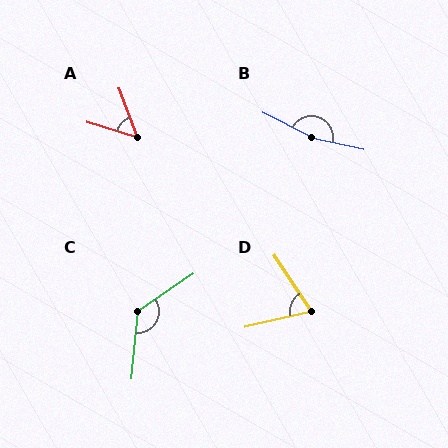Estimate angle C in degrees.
Approximately 130 degrees.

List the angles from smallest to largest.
A (52°), D (69°), C (130°), B (166°).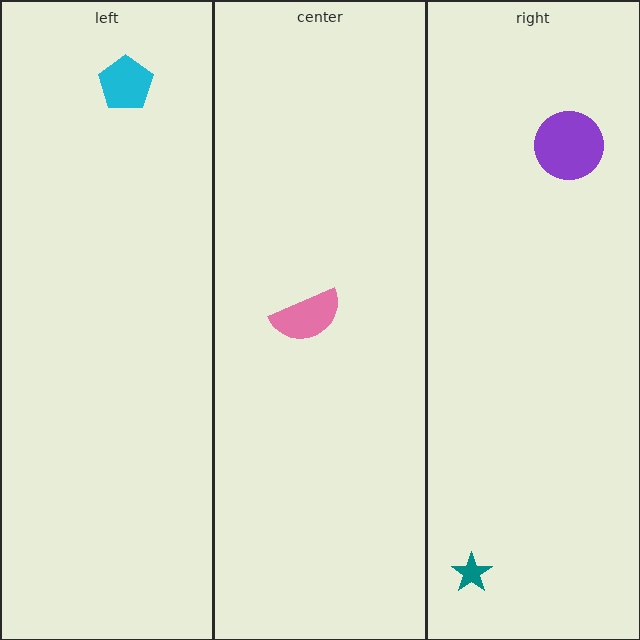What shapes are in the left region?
The cyan pentagon.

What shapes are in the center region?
The pink semicircle.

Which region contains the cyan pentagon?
The left region.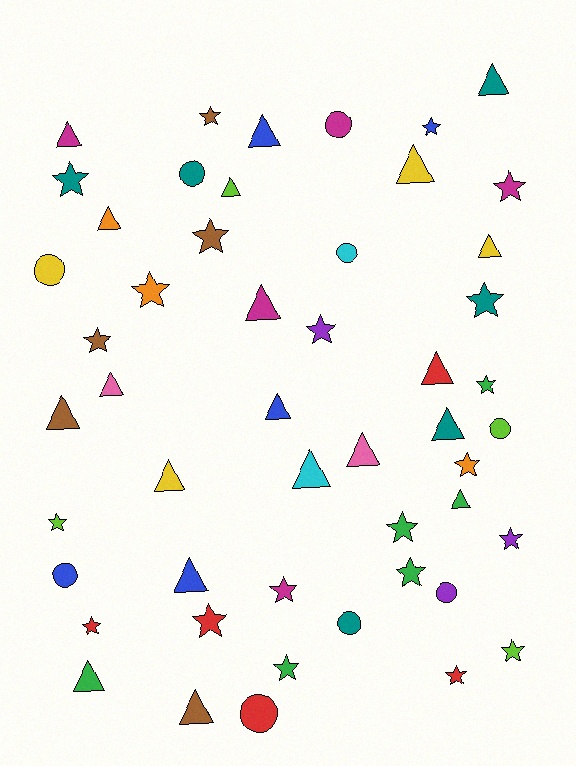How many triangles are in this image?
There are 20 triangles.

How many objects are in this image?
There are 50 objects.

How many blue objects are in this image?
There are 5 blue objects.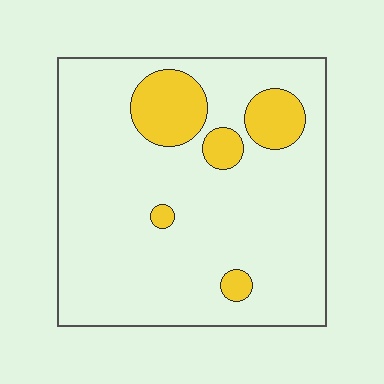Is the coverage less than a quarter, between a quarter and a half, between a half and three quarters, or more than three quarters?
Less than a quarter.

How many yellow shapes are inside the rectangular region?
5.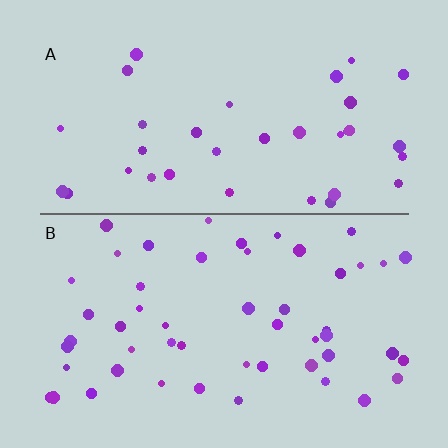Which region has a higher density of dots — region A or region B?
B (the bottom).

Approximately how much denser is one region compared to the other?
Approximately 1.5× — region B over region A.